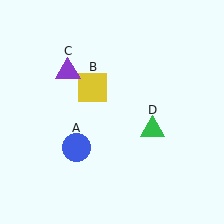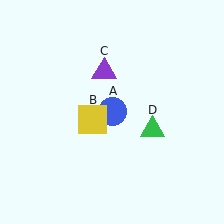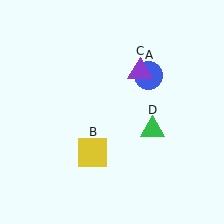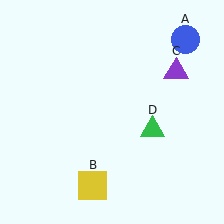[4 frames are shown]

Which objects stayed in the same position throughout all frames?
Green triangle (object D) remained stationary.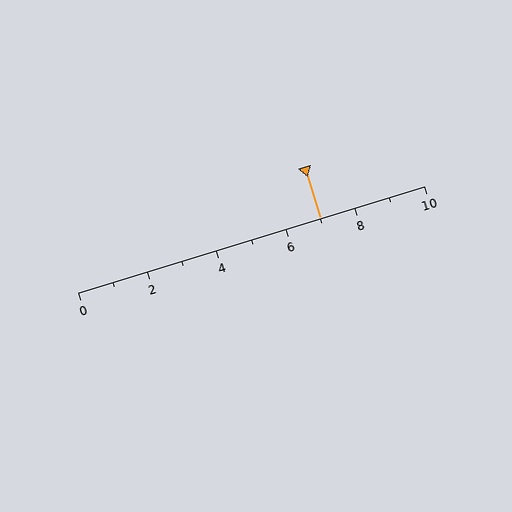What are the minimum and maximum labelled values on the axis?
The axis runs from 0 to 10.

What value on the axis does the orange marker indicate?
The marker indicates approximately 7.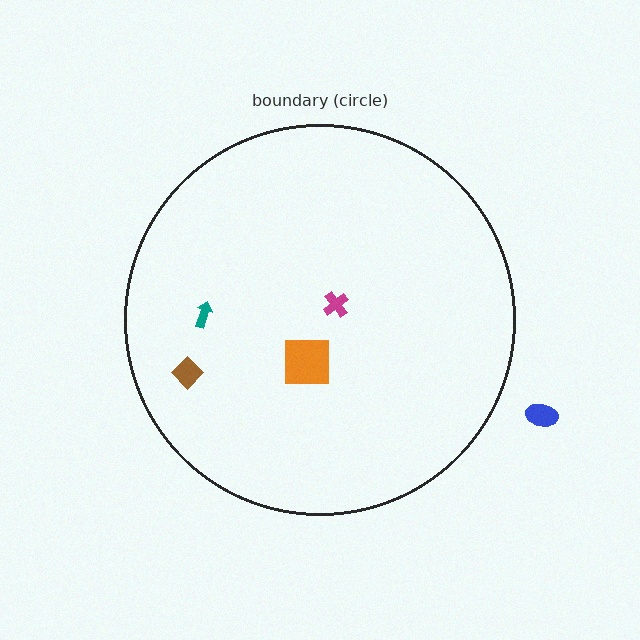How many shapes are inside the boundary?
4 inside, 1 outside.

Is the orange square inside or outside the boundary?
Inside.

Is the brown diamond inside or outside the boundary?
Inside.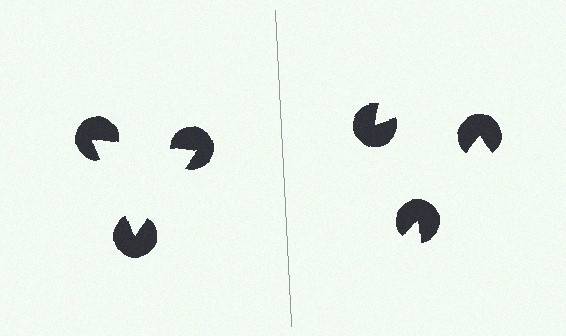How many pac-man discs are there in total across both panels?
6 — 3 on each side.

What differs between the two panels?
The pac-man discs are positioned identically on both sides; only the wedge orientations differ. On the left they align to a triangle; on the right they are misaligned.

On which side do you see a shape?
An illusory triangle appears on the left side. On the right side the wedge cuts are rotated, so no coherent shape forms.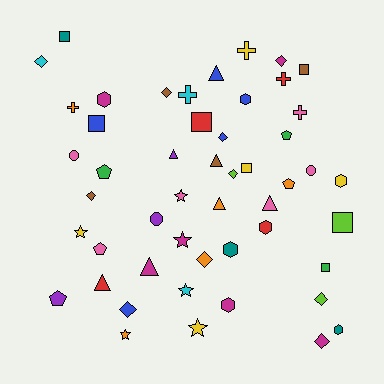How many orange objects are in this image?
There are 5 orange objects.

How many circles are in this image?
There are 3 circles.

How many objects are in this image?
There are 50 objects.